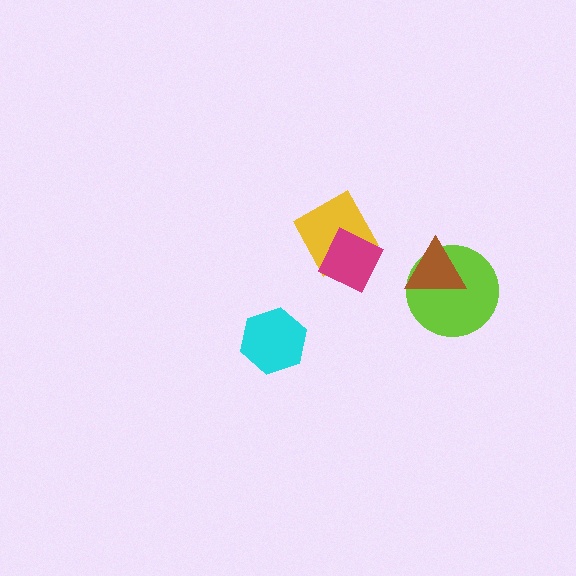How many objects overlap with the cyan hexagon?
0 objects overlap with the cyan hexagon.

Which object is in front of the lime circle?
The brown triangle is in front of the lime circle.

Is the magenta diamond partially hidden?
No, no other shape covers it.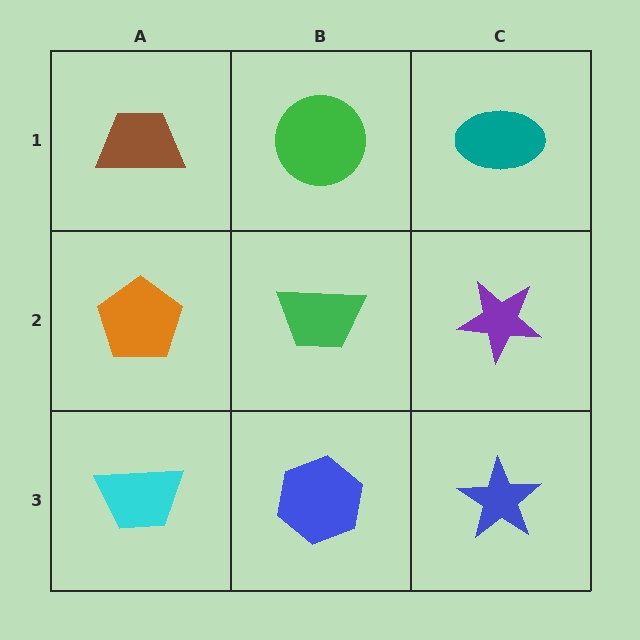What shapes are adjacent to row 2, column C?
A teal ellipse (row 1, column C), a blue star (row 3, column C), a green trapezoid (row 2, column B).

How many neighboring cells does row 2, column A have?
3.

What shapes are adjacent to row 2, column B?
A green circle (row 1, column B), a blue hexagon (row 3, column B), an orange pentagon (row 2, column A), a purple star (row 2, column C).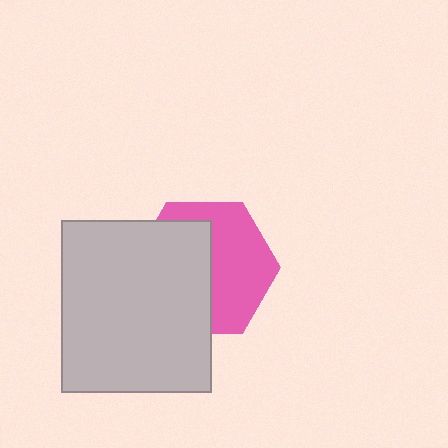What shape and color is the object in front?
The object in front is a light gray rectangle.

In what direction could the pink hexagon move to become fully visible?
The pink hexagon could move right. That would shift it out from behind the light gray rectangle entirely.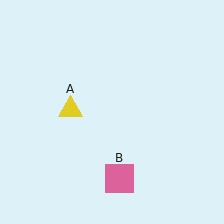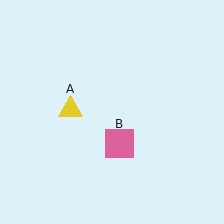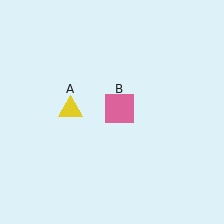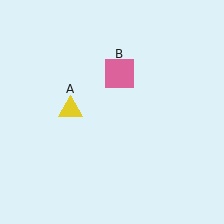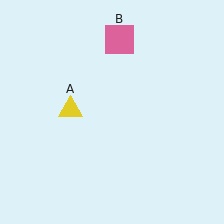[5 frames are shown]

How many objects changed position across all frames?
1 object changed position: pink square (object B).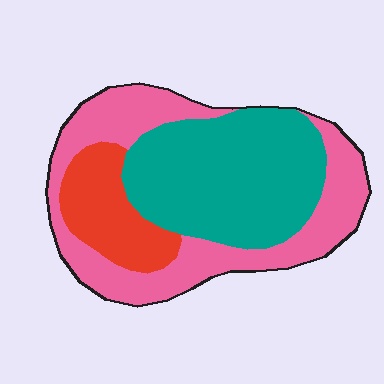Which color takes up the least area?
Red, at roughly 15%.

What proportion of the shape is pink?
Pink takes up about two fifths (2/5) of the shape.